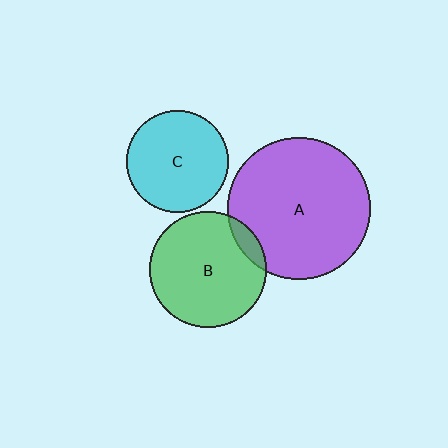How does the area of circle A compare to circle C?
Approximately 2.0 times.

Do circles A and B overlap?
Yes.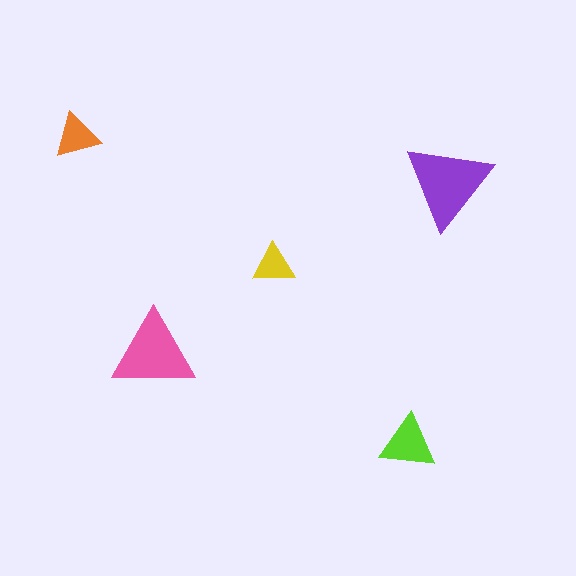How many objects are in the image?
There are 5 objects in the image.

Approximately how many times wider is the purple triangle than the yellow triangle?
About 2 times wider.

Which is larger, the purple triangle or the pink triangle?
The purple one.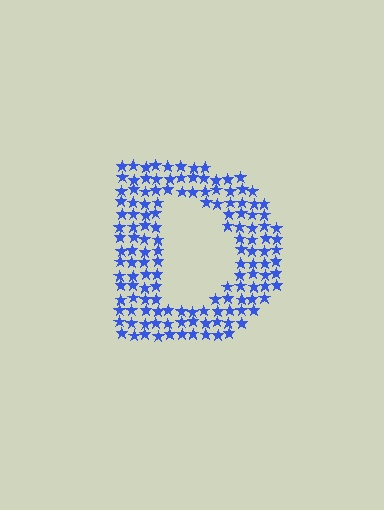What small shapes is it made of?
It is made of small stars.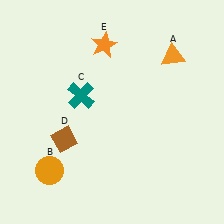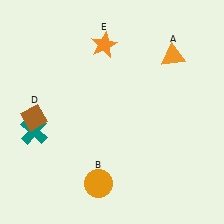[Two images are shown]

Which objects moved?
The objects that moved are: the orange circle (B), the teal cross (C), the brown diamond (D).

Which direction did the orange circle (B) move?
The orange circle (B) moved right.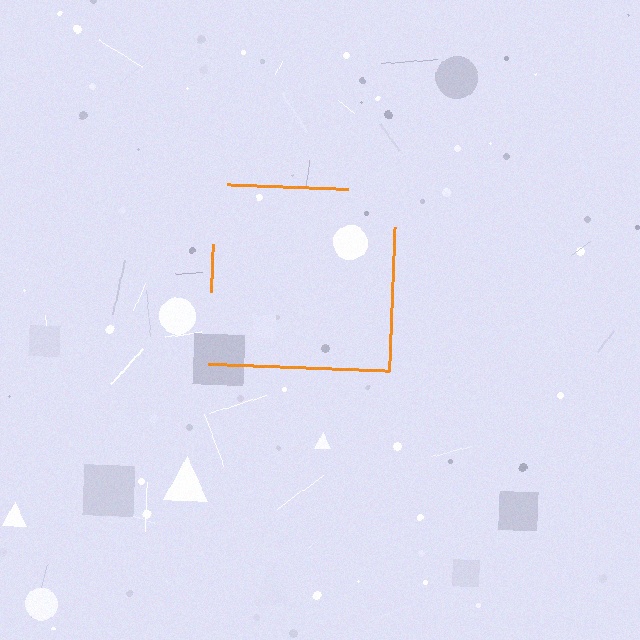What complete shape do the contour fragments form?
The contour fragments form a square.